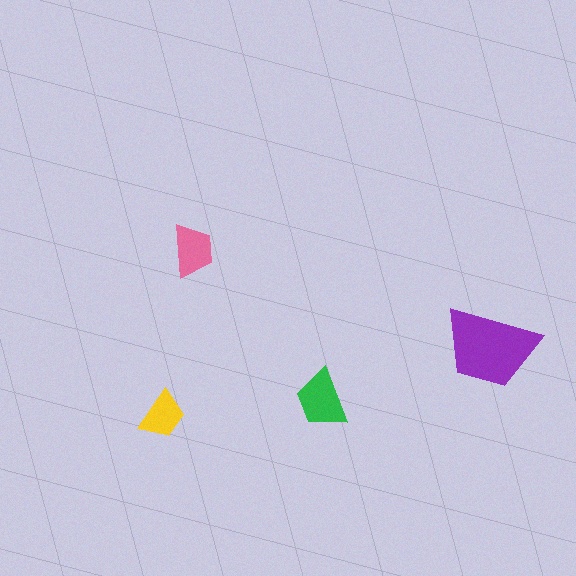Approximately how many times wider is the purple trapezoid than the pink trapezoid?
About 2 times wider.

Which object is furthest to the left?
The yellow trapezoid is leftmost.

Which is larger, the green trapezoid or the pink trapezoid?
The green one.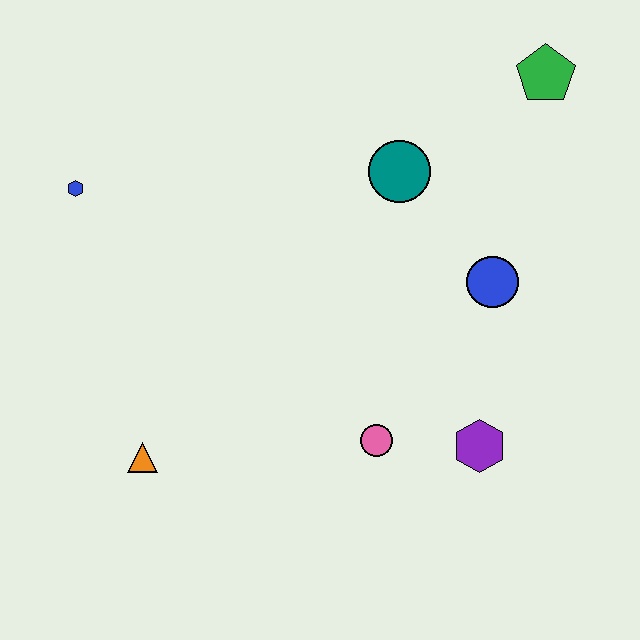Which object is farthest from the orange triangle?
The green pentagon is farthest from the orange triangle.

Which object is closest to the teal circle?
The blue circle is closest to the teal circle.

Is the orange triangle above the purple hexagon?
No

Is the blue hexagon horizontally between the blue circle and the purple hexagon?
No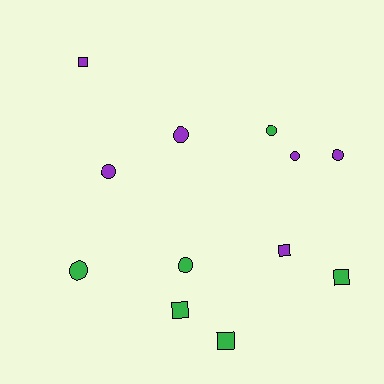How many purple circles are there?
There are 4 purple circles.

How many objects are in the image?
There are 12 objects.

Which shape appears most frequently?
Circle, with 7 objects.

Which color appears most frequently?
Green, with 6 objects.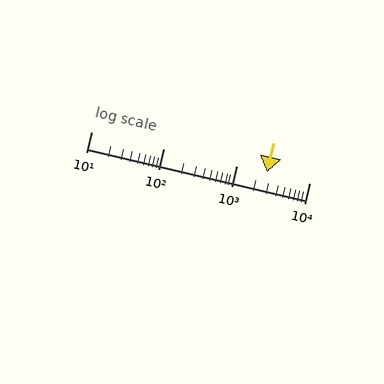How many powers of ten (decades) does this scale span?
The scale spans 3 decades, from 10 to 10000.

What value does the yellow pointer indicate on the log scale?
The pointer indicates approximately 2600.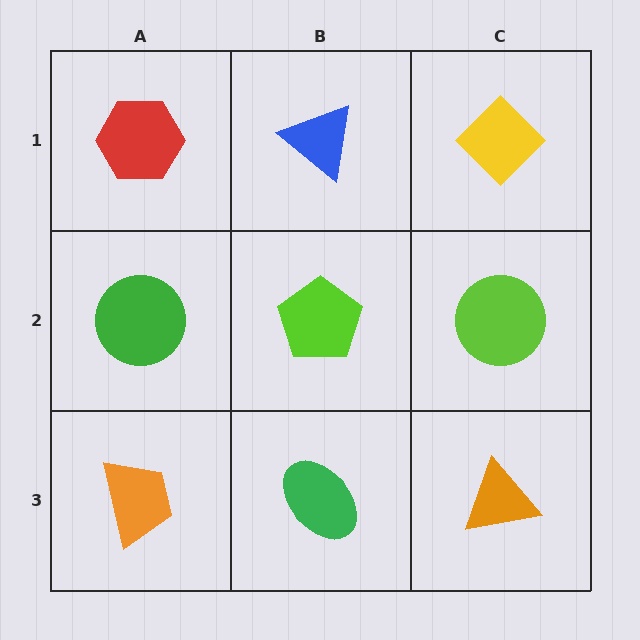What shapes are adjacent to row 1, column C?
A lime circle (row 2, column C), a blue triangle (row 1, column B).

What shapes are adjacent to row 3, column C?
A lime circle (row 2, column C), a green ellipse (row 3, column B).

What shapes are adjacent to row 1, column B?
A lime pentagon (row 2, column B), a red hexagon (row 1, column A), a yellow diamond (row 1, column C).